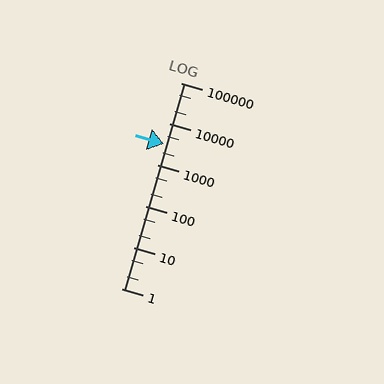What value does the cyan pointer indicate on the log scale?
The pointer indicates approximately 3200.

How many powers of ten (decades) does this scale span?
The scale spans 5 decades, from 1 to 100000.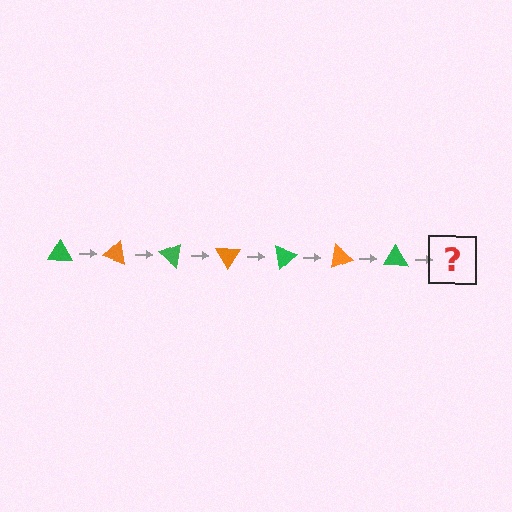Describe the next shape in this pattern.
It should be an orange triangle, rotated 140 degrees from the start.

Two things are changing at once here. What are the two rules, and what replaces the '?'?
The two rules are that it rotates 20 degrees each step and the color cycles through green and orange. The '?' should be an orange triangle, rotated 140 degrees from the start.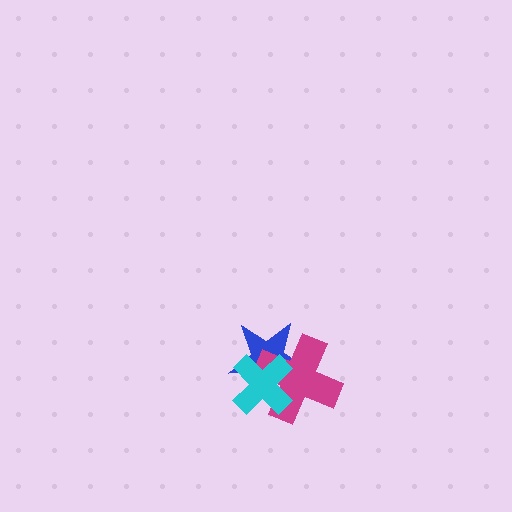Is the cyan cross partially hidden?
No, no other shape covers it.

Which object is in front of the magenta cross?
The cyan cross is in front of the magenta cross.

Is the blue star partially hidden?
Yes, it is partially covered by another shape.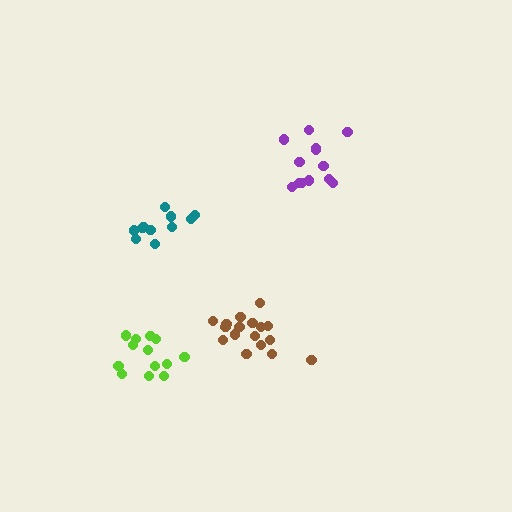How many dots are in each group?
Group 1: 13 dots, Group 2: 12 dots, Group 3: 17 dots, Group 4: 14 dots (56 total).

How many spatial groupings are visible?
There are 4 spatial groupings.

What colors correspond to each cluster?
The clusters are colored: purple, teal, brown, lime.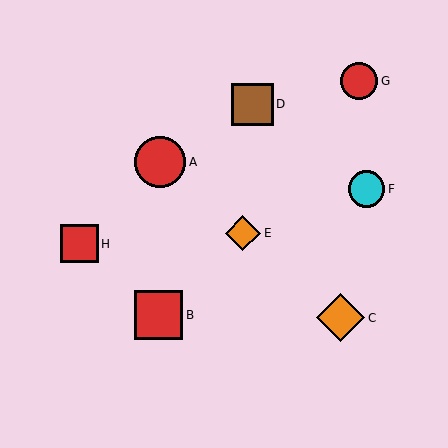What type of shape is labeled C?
Shape C is an orange diamond.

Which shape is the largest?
The red circle (labeled A) is the largest.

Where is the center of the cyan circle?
The center of the cyan circle is at (366, 189).